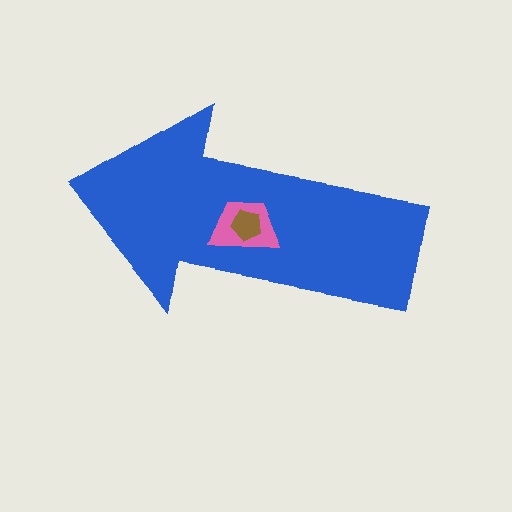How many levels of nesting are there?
3.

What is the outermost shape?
The blue arrow.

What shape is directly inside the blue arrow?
The pink trapezoid.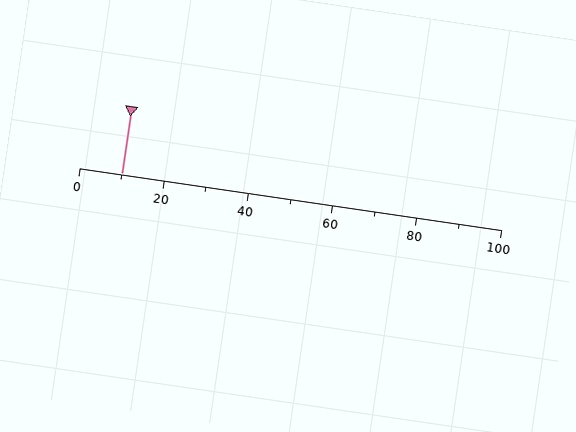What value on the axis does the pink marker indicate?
The marker indicates approximately 10.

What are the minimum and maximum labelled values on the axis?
The axis runs from 0 to 100.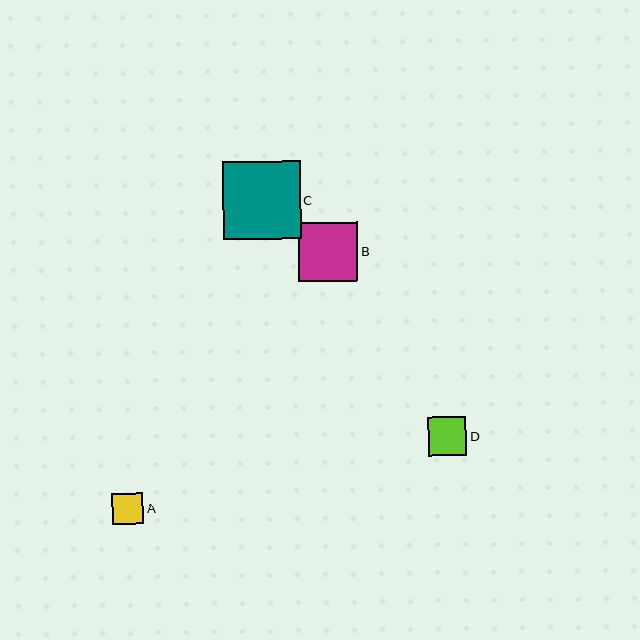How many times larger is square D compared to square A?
Square D is approximately 1.2 times the size of square A.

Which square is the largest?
Square C is the largest with a size of approximately 78 pixels.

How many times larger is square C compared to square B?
Square C is approximately 1.3 times the size of square B.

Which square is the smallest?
Square A is the smallest with a size of approximately 31 pixels.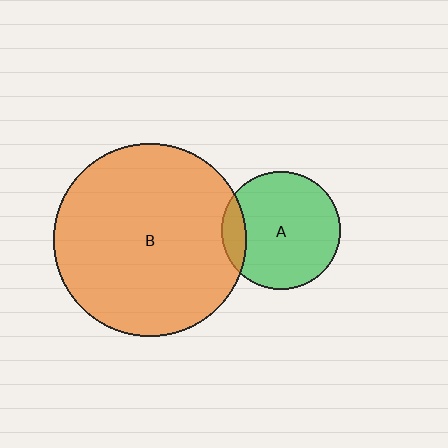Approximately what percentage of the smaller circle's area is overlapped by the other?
Approximately 10%.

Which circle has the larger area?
Circle B (orange).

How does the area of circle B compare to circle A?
Approximately 2.6 times.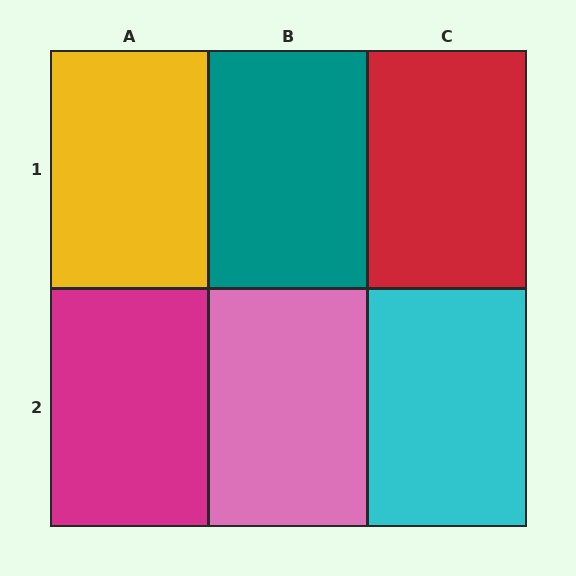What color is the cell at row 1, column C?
Red.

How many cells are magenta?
1 cell is magenta.